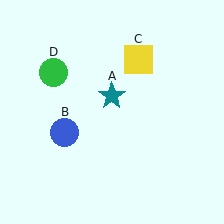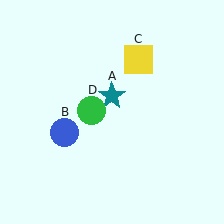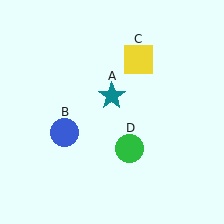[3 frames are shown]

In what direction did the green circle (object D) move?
The green circle (object D) moved down and to the right.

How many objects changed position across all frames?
1 object changed position: green circle (object D).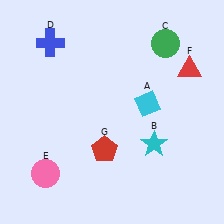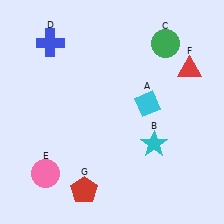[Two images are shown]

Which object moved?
The red pentagon (G) moved down.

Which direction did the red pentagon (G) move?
The red pentagon (G) moved down.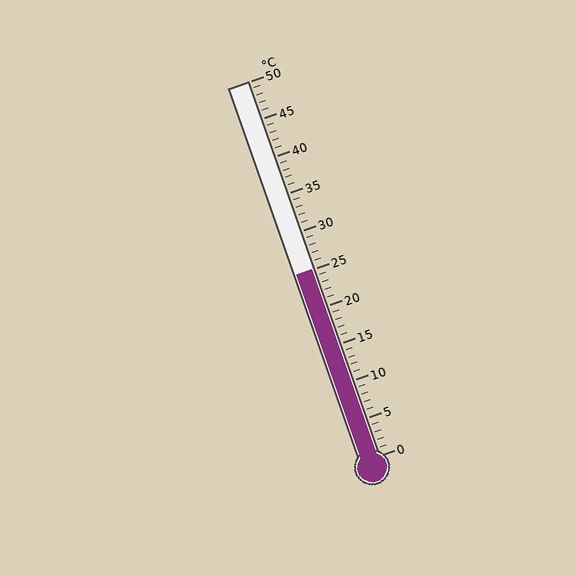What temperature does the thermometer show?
The thermometer shows approximately 25°C.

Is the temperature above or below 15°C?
The temperature is above 15°C.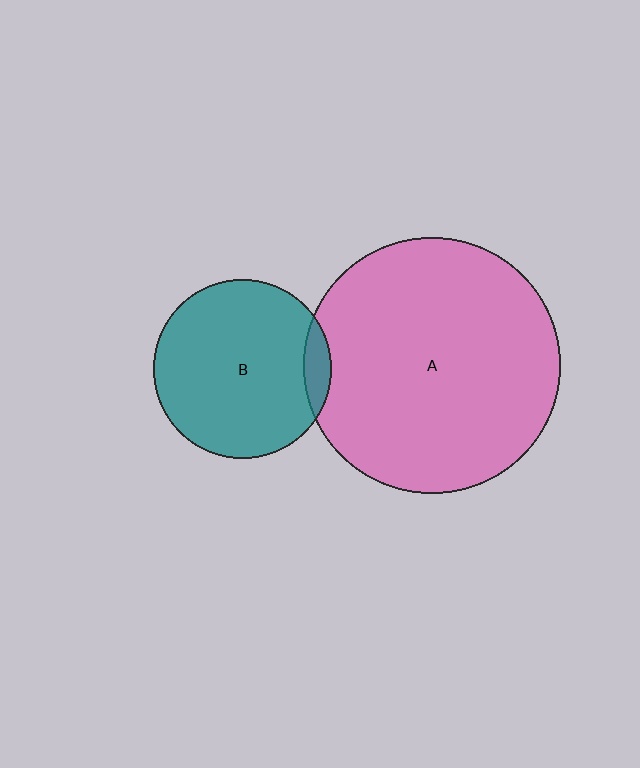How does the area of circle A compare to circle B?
Approximately 2.1 times.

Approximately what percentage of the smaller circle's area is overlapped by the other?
Approximately 10%.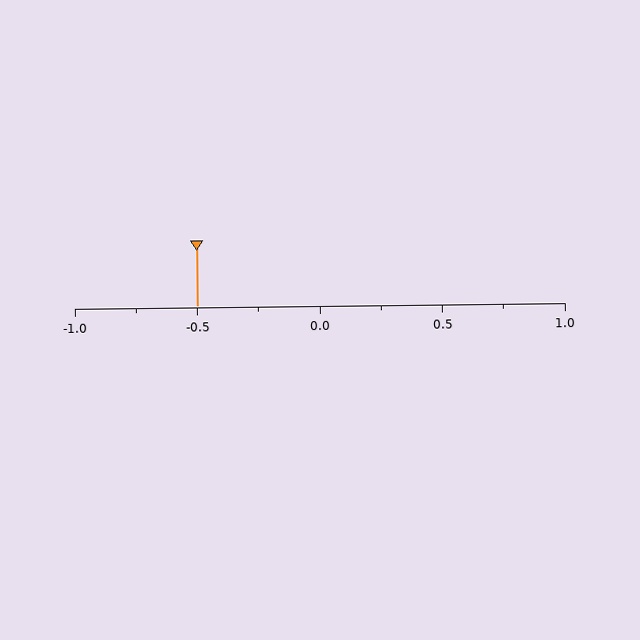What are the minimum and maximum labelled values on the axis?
The axis runs from -1.0 to 1.0.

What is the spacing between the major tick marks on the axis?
The major ticks are spaced 0.5 apart.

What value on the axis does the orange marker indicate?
The marker indicates approximately -0.5.